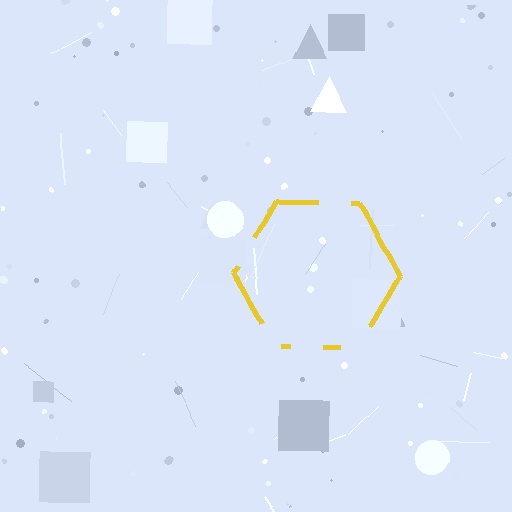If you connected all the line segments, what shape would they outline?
They would outline a hexagon.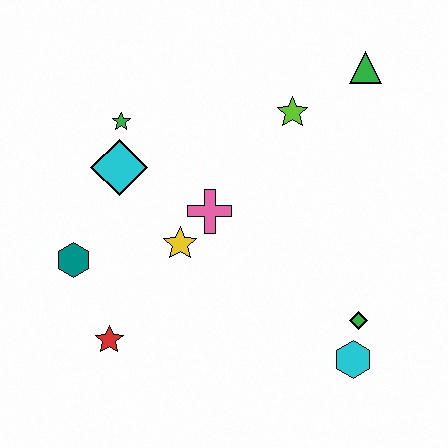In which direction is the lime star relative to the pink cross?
The lime star is above the pink cross.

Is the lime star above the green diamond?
Yes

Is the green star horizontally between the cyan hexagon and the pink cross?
No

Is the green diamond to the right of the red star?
Yes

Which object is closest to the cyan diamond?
The green star is closest to the cyan diamond.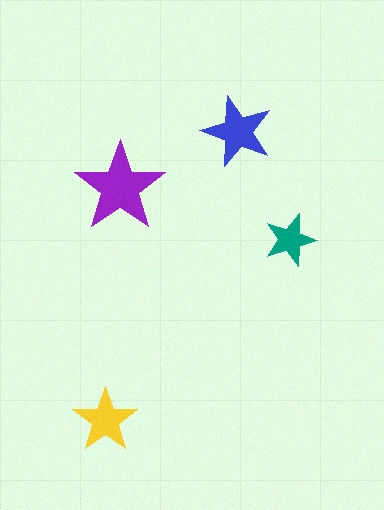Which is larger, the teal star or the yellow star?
The yellow one.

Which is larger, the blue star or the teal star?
The blue one.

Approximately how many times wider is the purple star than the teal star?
About 1.5 times wider.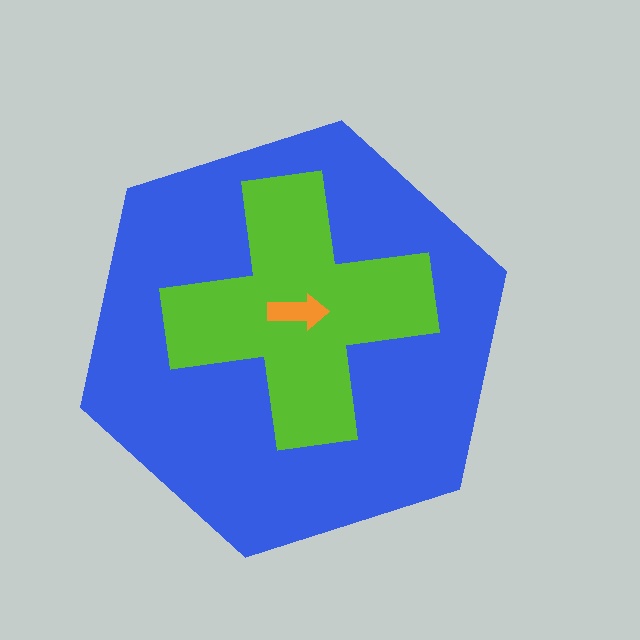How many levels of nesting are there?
3.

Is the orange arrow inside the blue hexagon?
Yes.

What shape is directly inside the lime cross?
The orange arrow.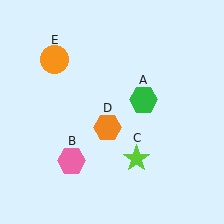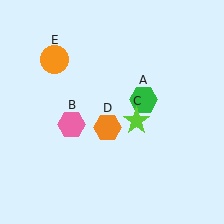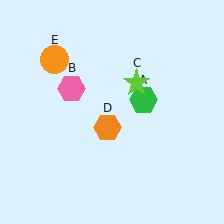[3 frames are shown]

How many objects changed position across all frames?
2 objects changed position: pink hexagon (object B), lime star (object C).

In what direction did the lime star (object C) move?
The lime star (object C) moved up.